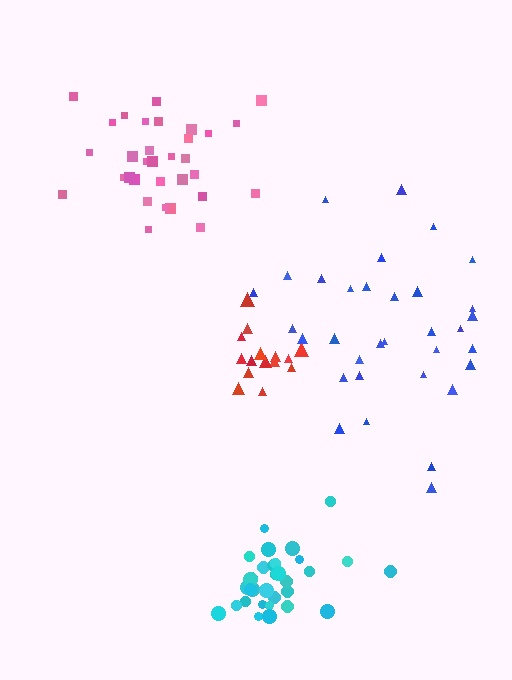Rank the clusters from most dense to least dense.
red, cyan, pink, blue.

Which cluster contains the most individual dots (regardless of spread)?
Blue (34).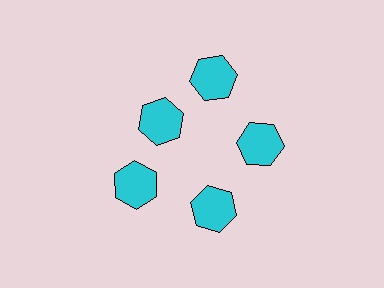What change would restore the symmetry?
The symmetry would be restored by moving it outward, back onto the ring so that all 5 hexagons sit at equal angles and equal distance from the center.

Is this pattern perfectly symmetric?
No. The 5 cyan hexagons are arranged in a ring, but one element near the 10 o'clock position is pulled inward toward the center, breaking the 5-fold rotational symmetry.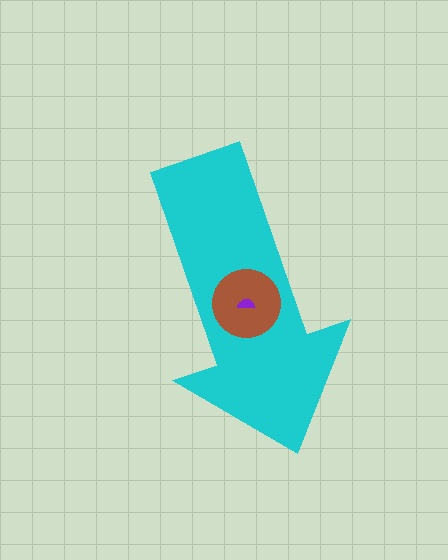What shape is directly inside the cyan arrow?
The brown circle.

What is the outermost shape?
The cyan arrow.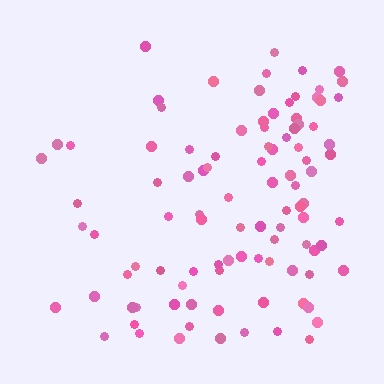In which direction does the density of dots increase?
From left to right, with the right side densest.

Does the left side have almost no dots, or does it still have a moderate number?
Still a moderate number, just noticeably fewer than the right.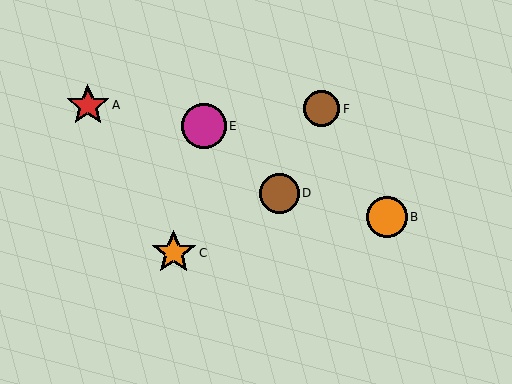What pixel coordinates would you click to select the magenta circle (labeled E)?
Click at (204, 126) to select the magenta circle E.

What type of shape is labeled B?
Shape B is an orange circle.